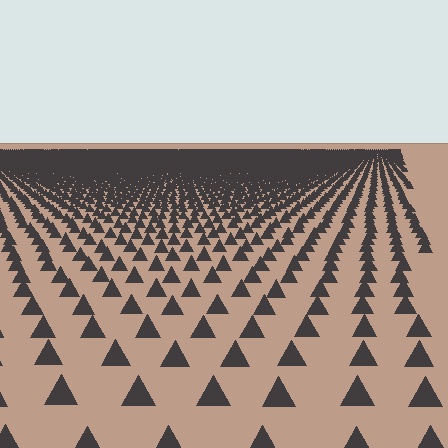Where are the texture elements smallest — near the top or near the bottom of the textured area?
Near the top.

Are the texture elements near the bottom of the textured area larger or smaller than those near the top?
Larger. Near the bottom, elements are closer to the viewer and appear at a bigger on-screen size.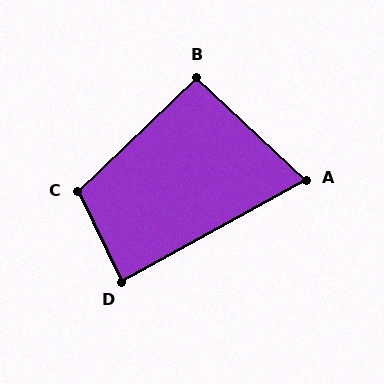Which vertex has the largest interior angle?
C, at approximately 108 degrees.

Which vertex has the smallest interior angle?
A, at approximately 72 degrees.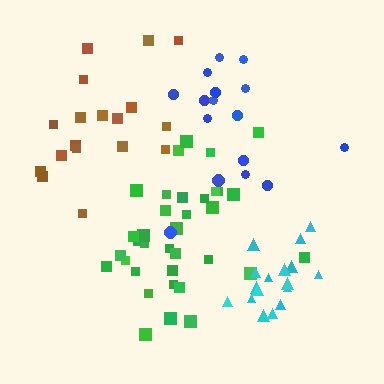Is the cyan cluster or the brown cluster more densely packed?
Cyan.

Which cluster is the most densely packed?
Cyan.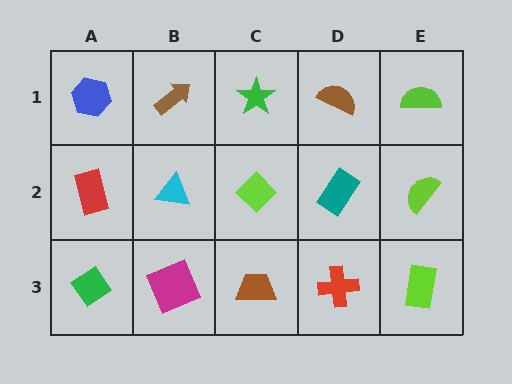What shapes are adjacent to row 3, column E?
A lime semicircle (row 2, column E), a red cross (row 3, column D).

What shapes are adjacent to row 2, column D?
A brown semicircle (row 1, column D), a red cross (row 3, column D), a lime diamond (row 2, column C), a lime semicircle (row 2, column E).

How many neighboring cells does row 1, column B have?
3.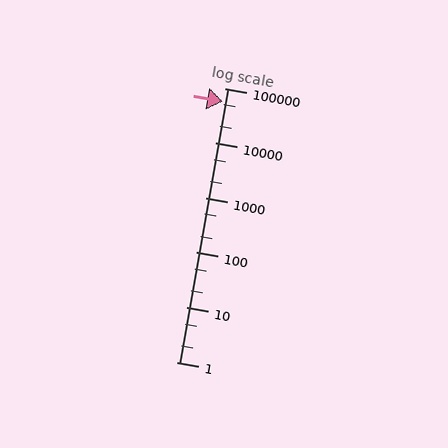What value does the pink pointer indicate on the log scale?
The pointer indicates approximately 58000.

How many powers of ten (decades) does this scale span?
The scale spans 5 decades, from 1 to 100000.